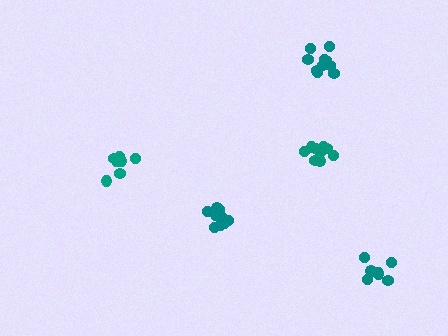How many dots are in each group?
Group 1: 8 dots, Group 2: 10 dots, Group 3: 10 dots, Group 4: 10 dots, Group 5: 7 dots (45 total).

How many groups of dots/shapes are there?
There are 5 groups.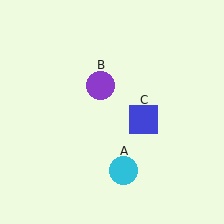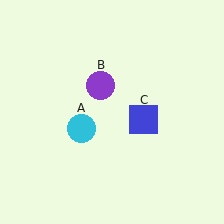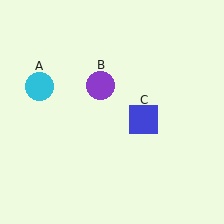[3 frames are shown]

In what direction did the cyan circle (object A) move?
The cyan circle (object A) moved up and to the left.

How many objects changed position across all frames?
1 object changed position: cyan circle (object A).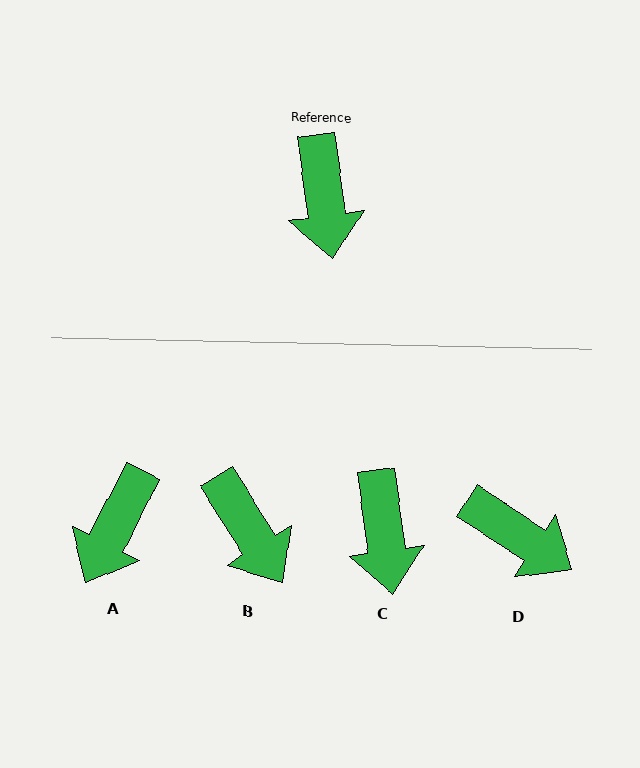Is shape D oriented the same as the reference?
No, it is off by about 49 degrees.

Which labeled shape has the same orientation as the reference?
C.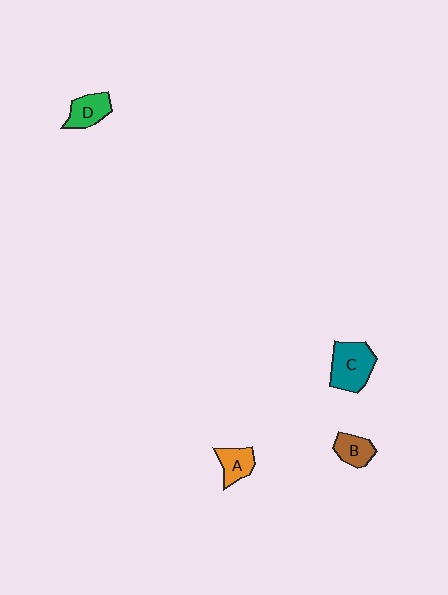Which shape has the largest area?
Shape C (teal).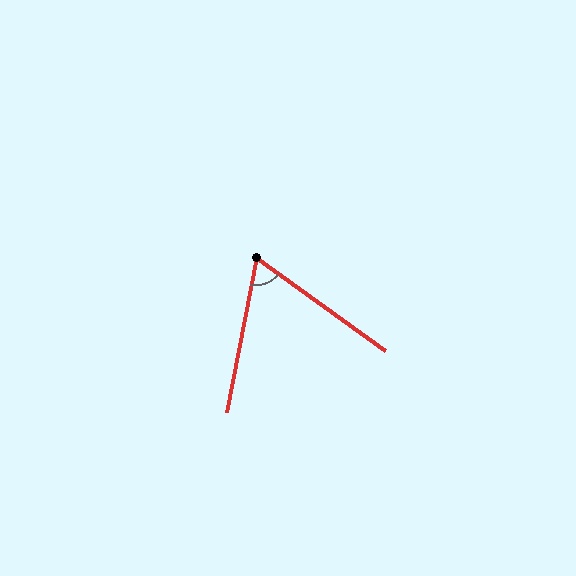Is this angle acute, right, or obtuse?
It is acute.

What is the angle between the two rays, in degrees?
Approximately 65 degrees.